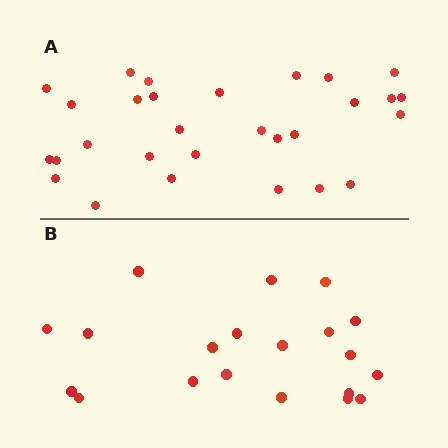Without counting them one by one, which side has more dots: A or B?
Region A (the top region) has more dots.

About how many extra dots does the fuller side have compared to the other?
Region A has roughly 8 or so more dots than region B.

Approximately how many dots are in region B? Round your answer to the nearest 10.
About 20 dots.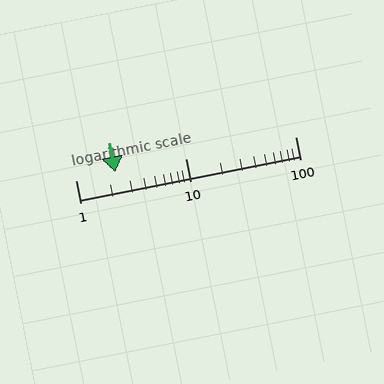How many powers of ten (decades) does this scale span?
The scale spans 2 decades, from 1 to 100.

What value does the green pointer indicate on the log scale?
The pointer indicates approximately 2.3.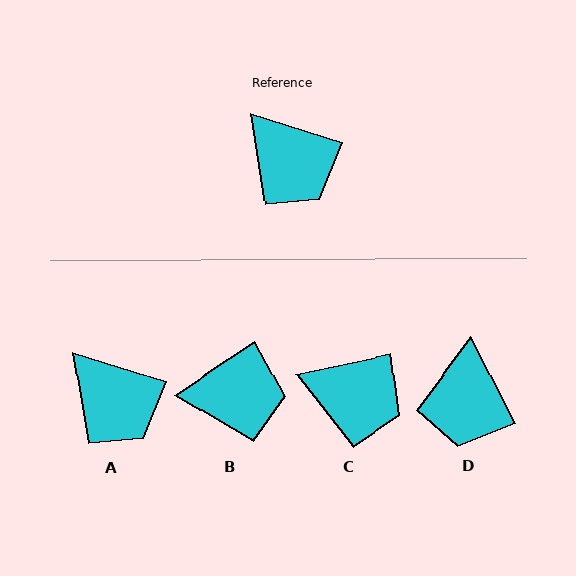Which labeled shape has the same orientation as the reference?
A.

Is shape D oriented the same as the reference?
No, it is off by about 46 degrees.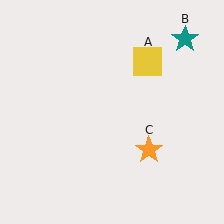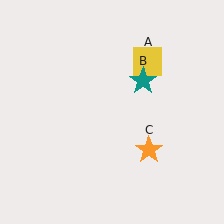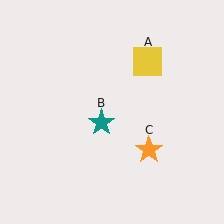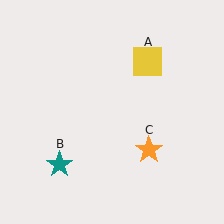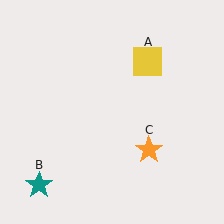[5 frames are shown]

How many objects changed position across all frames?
1 object changed position: teal star (object B).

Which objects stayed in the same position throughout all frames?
Yellow square (object A) and orange star (object C) remained stationary.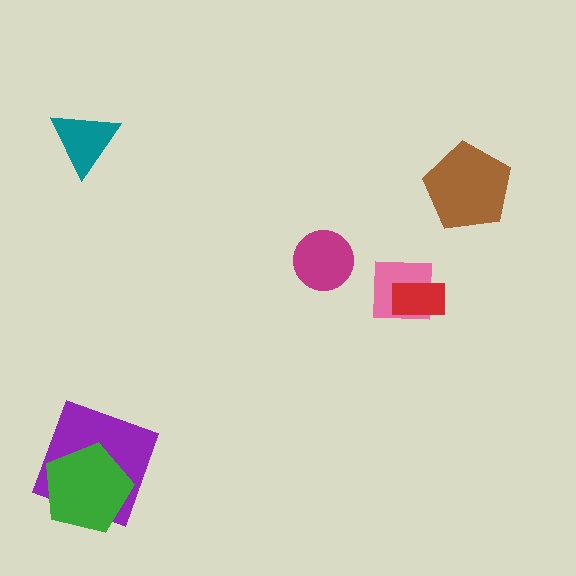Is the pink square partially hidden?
Yes, it is partially covered by another shape.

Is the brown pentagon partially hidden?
No, no other shape covers it.